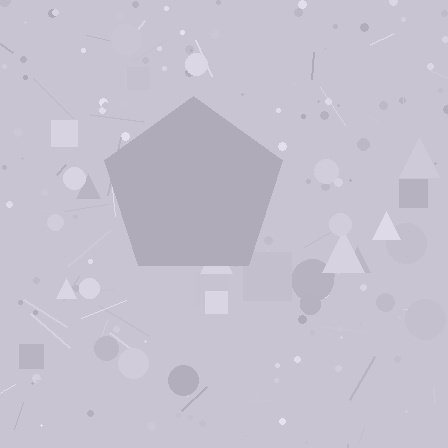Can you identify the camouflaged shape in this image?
The camouflaged shape is a pentagon.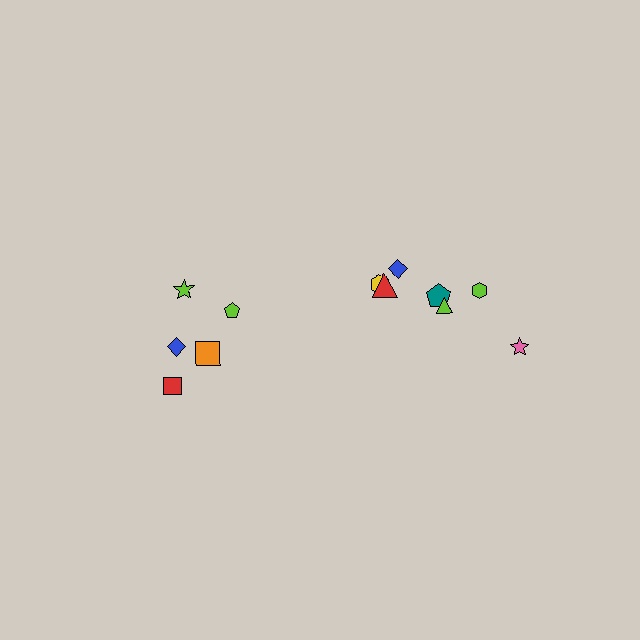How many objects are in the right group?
There are 7 objects.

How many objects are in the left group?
There are 5 objects.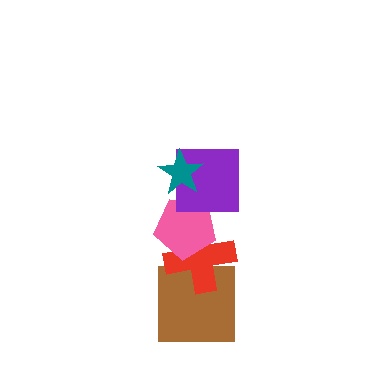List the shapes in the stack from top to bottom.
From top to bottom: the teal star, the purple square, the pink pentagon, the red cross, the brown square.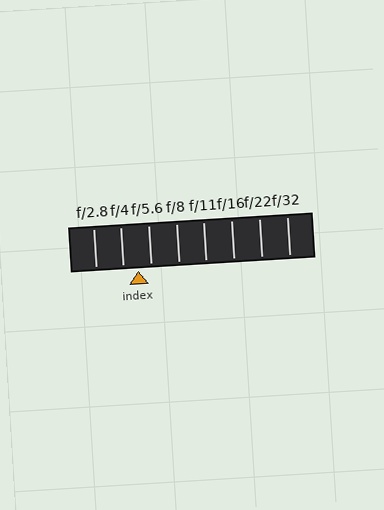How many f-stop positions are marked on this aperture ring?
There are 8 f-stop positions marked.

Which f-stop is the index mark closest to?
The index mark is closest to f/5.6.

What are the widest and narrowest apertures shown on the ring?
The widest aperture shown is f/2.8 and the narrowest is f/32.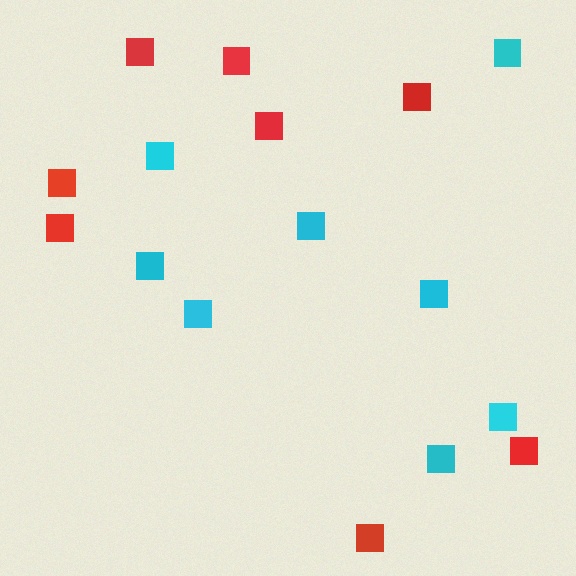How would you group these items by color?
There are 2 groups: one group of cyan squares (8) and one group of red squares (8).